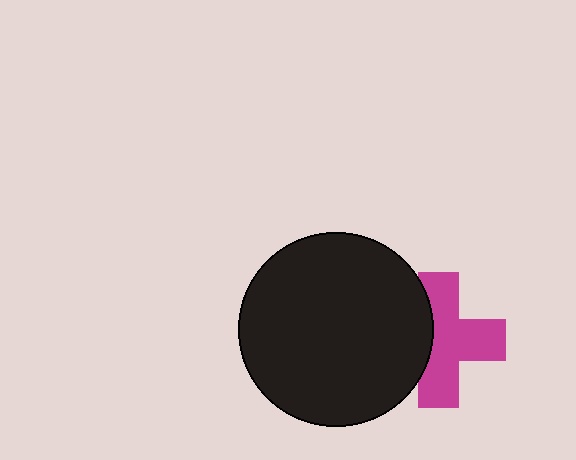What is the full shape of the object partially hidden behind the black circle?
The partially hidden object is a magenta cross.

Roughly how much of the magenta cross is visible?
Most of it is visible (roughly 67%).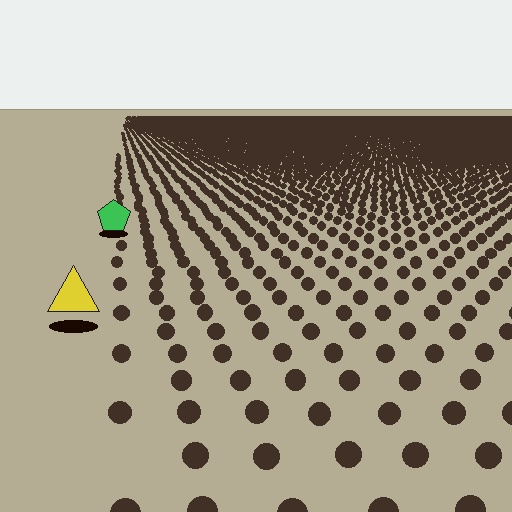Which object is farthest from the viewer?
The green pentagon is farthest from the viewer. It appears smaller and the ground texture around it is denser.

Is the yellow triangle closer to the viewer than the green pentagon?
Yes. The yellow triangle is closer — you can tell from the texture gradient: the ground texture is coarser near it.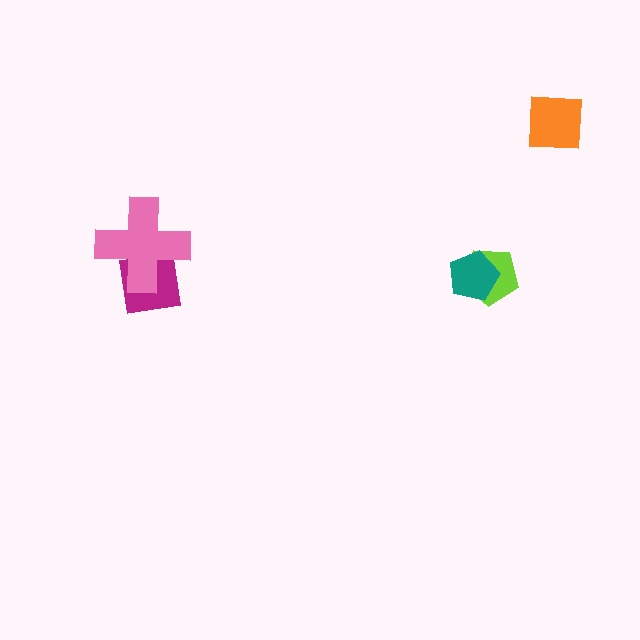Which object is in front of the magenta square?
The pink cross is in front of the magenta square.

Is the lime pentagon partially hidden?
Yes, it is partially covered by another shape.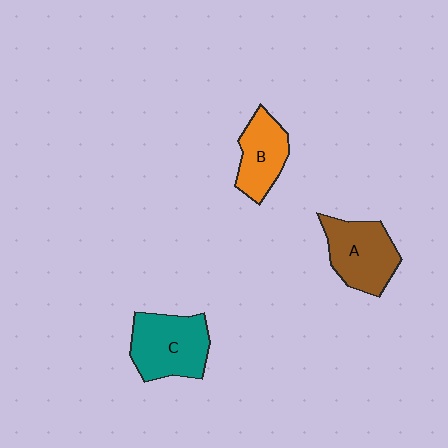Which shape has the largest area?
Shape C (teal).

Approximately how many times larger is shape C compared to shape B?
Approximately 1.4 times.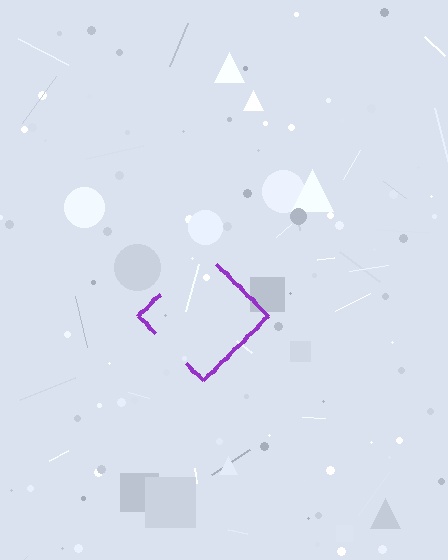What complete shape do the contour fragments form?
The contour fragments form a diamond.